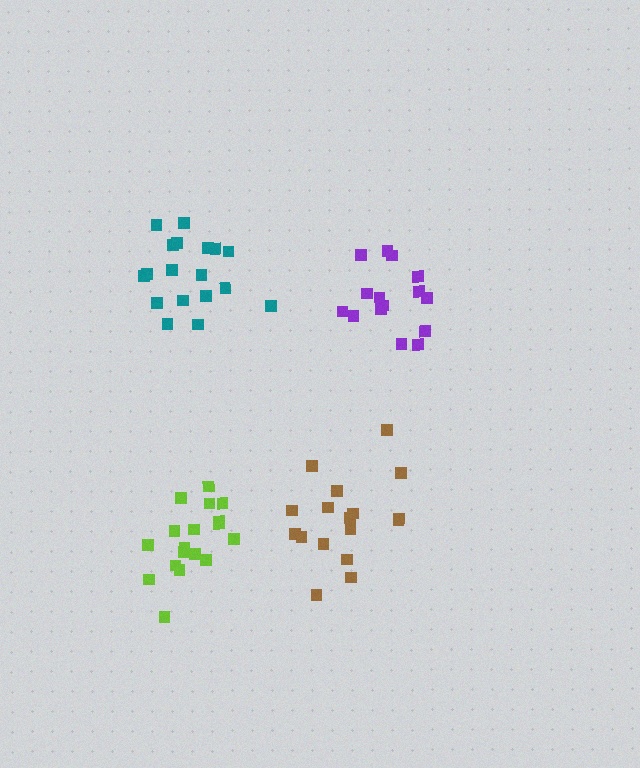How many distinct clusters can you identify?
There are 4 distinct clusters.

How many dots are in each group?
Group 1: 15 dots, Group 2: 18 dots, Group 3: 18 dots, Group 4: 17 dots (68 total).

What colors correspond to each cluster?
The clusters are colored: purple, teal, lime, brown.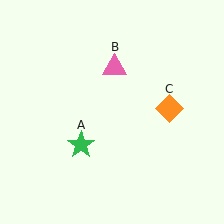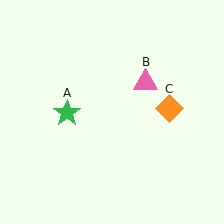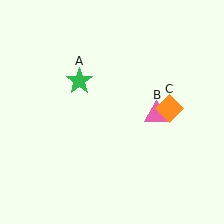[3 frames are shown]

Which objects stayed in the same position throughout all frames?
Orange diamond (object C) remained stationary.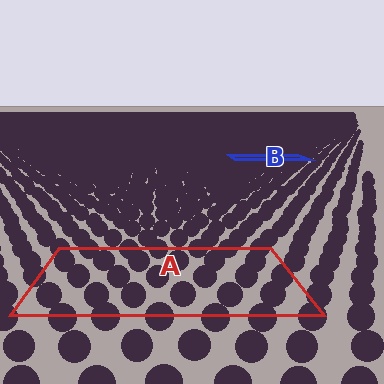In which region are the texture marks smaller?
The texture marks are smaller in region B, because it is farther away.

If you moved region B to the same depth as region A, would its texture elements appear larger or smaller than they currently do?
They would appear larger. At a closer depth, the same texture elements are projected at a bigger on-screen size.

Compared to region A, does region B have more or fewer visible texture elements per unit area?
Region B has more texture elements per unit area — they are packed more densely because it is farther away.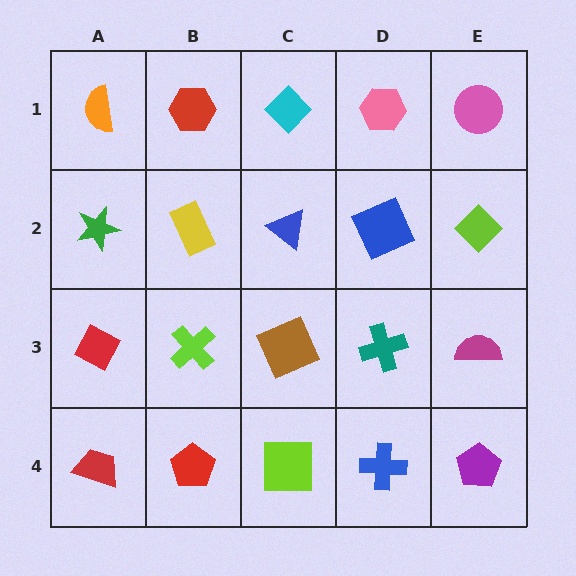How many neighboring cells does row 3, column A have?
3.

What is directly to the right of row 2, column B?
A blue triangle.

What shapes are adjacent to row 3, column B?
A yellow rectangle (row 2, column B), a red pentagon (row 4, column B), a red diamond (row 3, column A), a brown square (row 3, column C).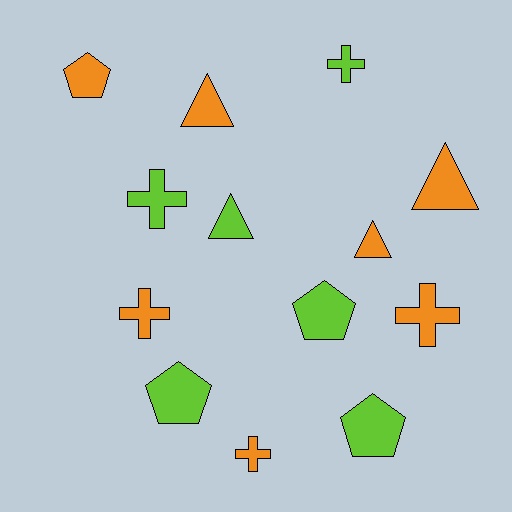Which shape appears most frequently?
Cross, with 5 objects.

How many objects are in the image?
There are 13 objects.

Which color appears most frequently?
Orange, with 7 objects.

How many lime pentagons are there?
There are 3 lime pentagons.